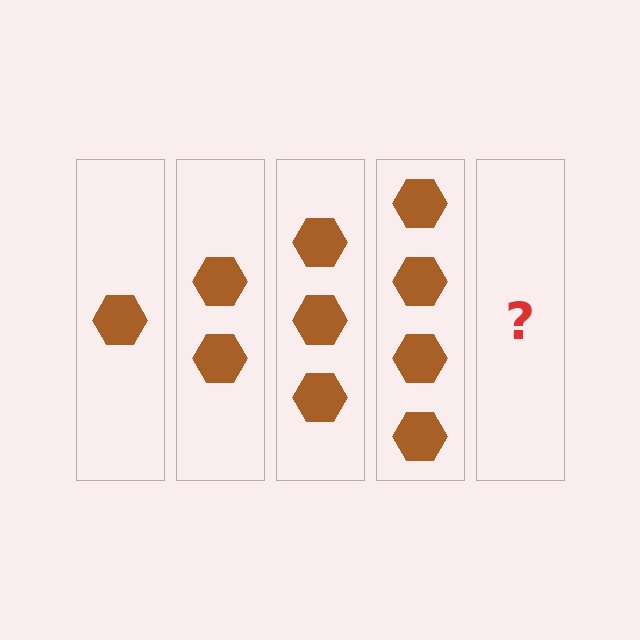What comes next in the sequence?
The next element should be 5 hexagons.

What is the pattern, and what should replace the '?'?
The pattern is that each step adds one more hexagon. The '?' should be 5 hexagons.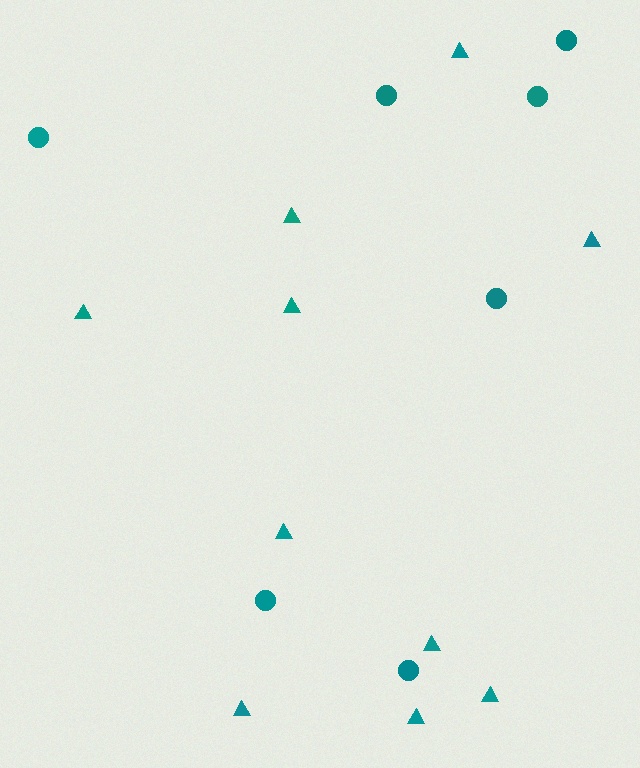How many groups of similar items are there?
There are 2 groups: one group of triangles (10) and one group of circles (7).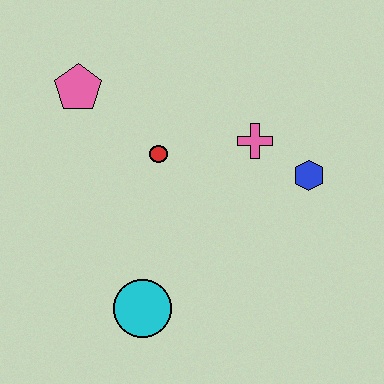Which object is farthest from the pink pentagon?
The blue hexagon is farthest from the pink pentagon.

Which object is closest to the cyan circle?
The red circle is closest to the cyan circle.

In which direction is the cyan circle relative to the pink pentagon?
The cyan circle is below the pink pentagon.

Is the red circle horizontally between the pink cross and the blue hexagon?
No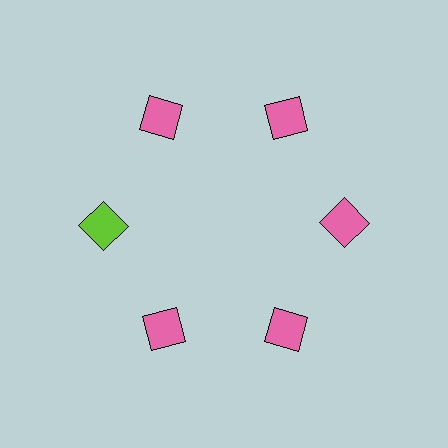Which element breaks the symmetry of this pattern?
The lime diamond at roughly the 9 o'clock position breaks the symmetry. All other shapes are pink diamonds.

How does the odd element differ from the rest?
It has a different color: lime instead of pink.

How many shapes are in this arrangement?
There are 6 shapes arranged in a ring pattern.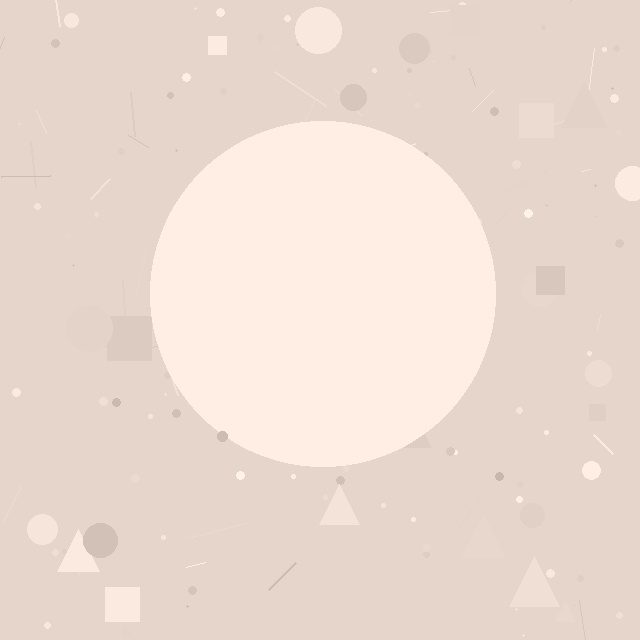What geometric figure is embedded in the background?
A circle is embedded in the background.